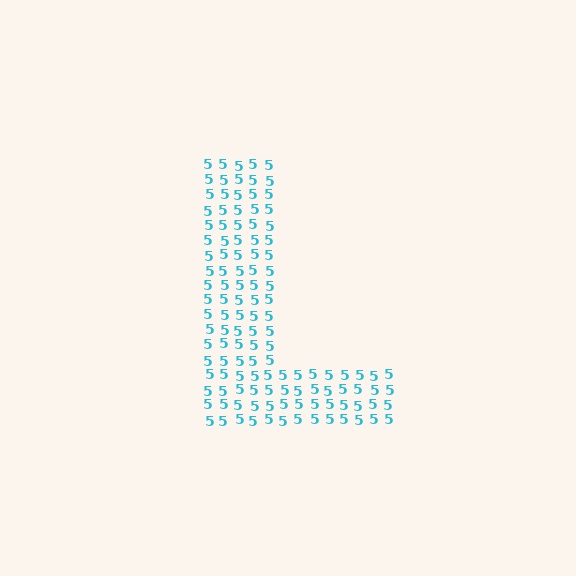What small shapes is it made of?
It is made of small digit 5's.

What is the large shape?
The large shape is the letter L.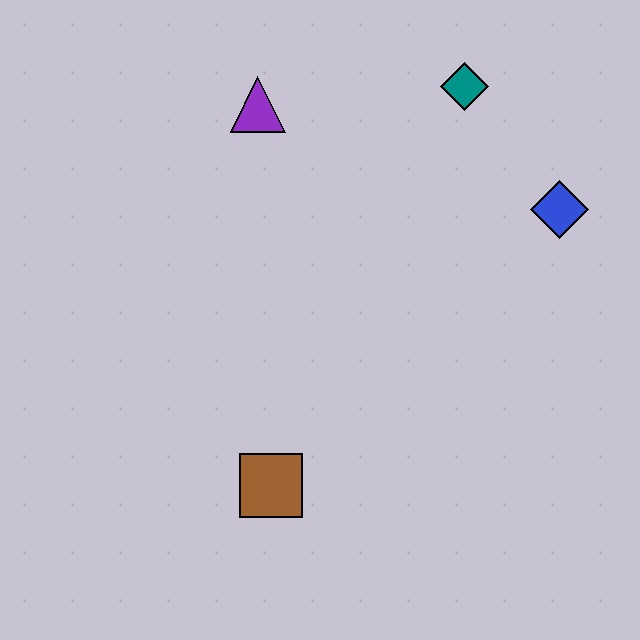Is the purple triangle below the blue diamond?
No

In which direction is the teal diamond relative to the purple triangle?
The teal diamond is to the right of the purple triangle.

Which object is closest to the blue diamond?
The teal diamond is closest to the blue diamond.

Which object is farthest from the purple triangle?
The brown square is farthest from the purple triangle.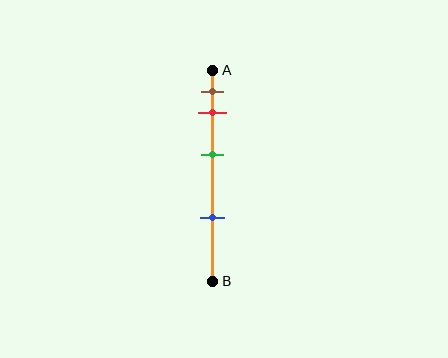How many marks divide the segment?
There are 4 marks dividing the segment.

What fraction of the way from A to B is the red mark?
The red mark is approximately 20% (0.2) of the way from A to B.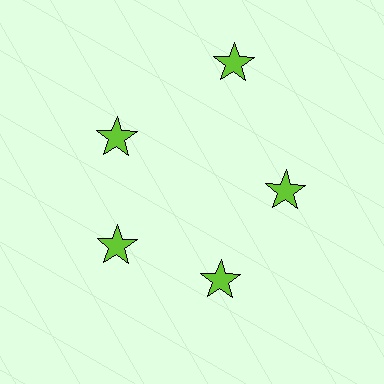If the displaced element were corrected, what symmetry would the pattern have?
It would have 5-fold rotational symmetry — the pattern would map onto itself every 72 degrees.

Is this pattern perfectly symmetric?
No. The 5 lime stars are arranged in a ring, but one element near the 1 o'clock position is pushed outward from the center, breaking the 5-fold rotational symmetry.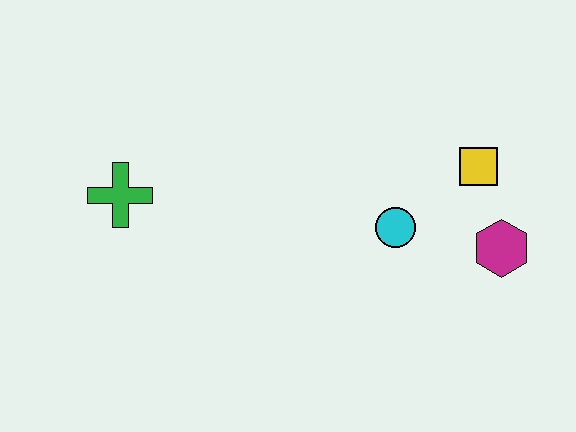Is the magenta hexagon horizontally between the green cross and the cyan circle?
No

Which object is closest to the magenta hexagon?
The yellow square is closest to the magenta hexagon.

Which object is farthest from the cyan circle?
The green cross is farthest from the cyan circle.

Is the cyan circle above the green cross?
No